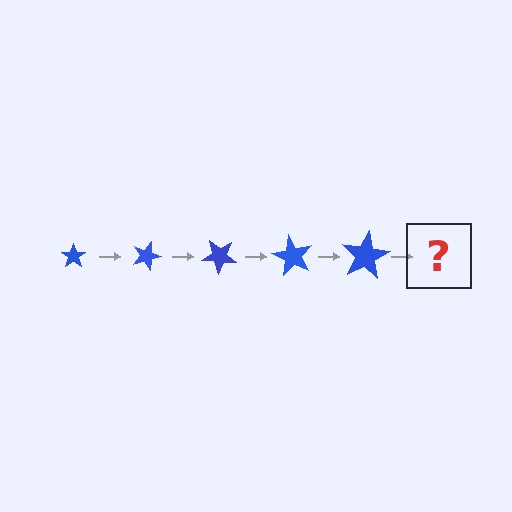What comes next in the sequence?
The next element should be a star, larger than the previous one and rotated 100 degrees from the start.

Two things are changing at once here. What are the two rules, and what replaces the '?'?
The two rules are that the star grows larger each step and it rotates 20 degrees each step. The '?' should be a star, larger than the previous one and rotated 100 degrees from the start.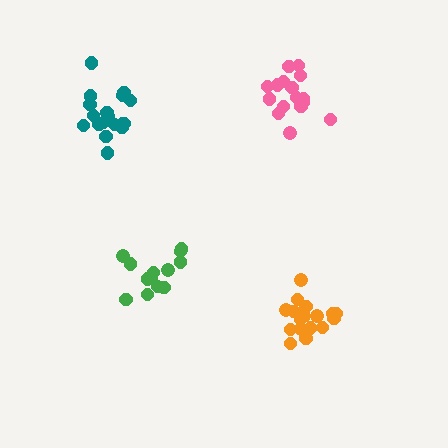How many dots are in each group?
Group 1: 17 dots, Group 2: 18 dots, Group 3: 13 dots, Group 4: 16 dots (64 total).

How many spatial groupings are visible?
There are 4 spatial groupings.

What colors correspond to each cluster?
The clusters are colored: orange, teal, green, pink.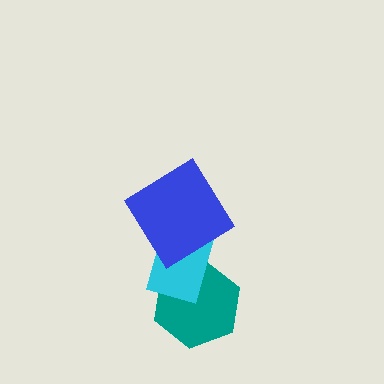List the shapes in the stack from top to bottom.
From top to bottom: the blue diamond, the cyan rectangle, the teal hexagon.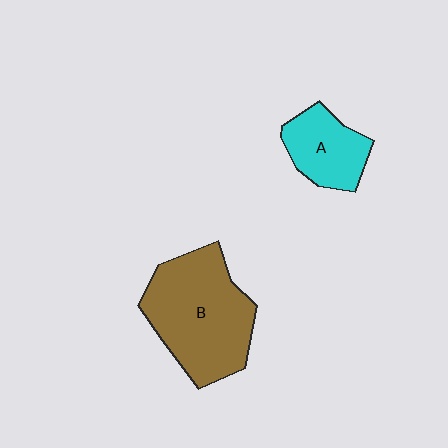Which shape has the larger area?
Shape B (brown).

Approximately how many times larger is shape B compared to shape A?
Approximately 2.1 times.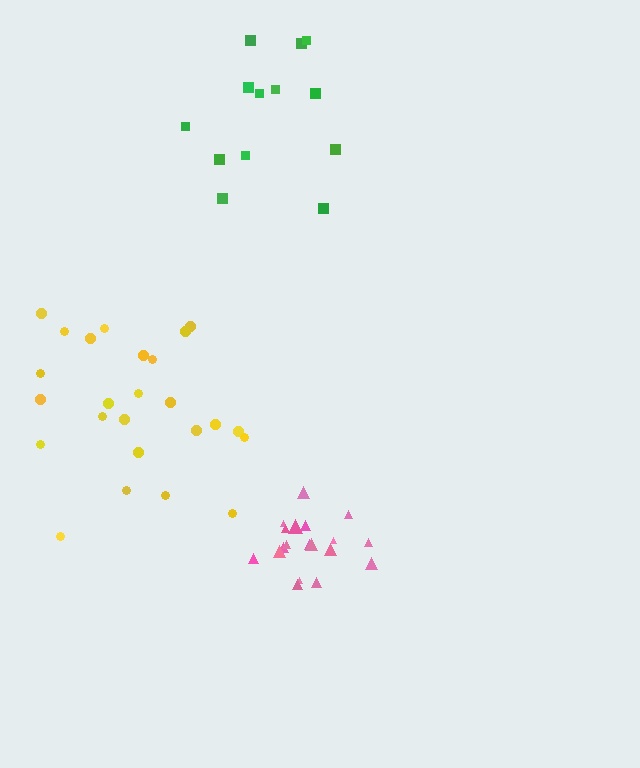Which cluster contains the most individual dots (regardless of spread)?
Yellow (25).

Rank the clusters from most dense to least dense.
pink, yellow, green.